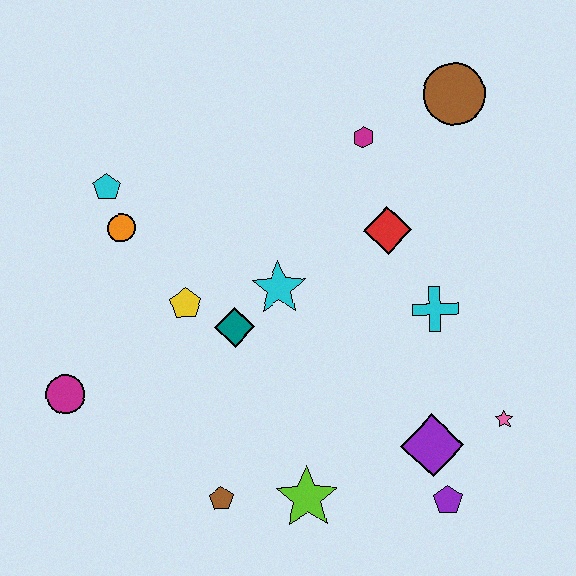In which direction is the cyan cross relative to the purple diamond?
The cyan cross is above the purple diamond.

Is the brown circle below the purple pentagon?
No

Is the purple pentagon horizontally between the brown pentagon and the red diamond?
No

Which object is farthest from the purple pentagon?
The cyan pentagon is farthest from the purple pentagon.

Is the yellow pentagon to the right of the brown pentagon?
No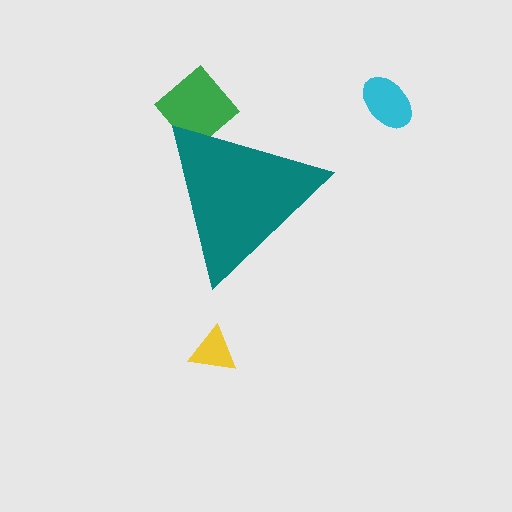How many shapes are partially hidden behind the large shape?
1 shape is partially hidden.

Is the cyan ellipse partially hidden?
No, the cyan ellipse is fully visible.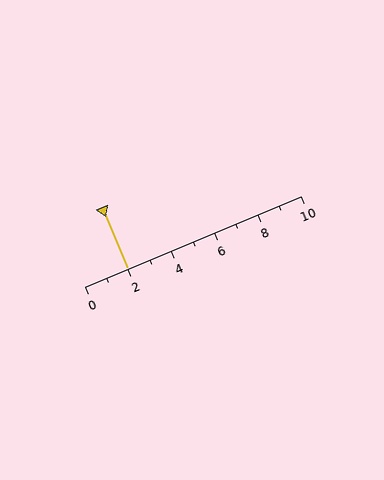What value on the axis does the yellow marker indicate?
The marker indicates approximately 2.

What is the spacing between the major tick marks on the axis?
The major ticks are spaced 2 apart.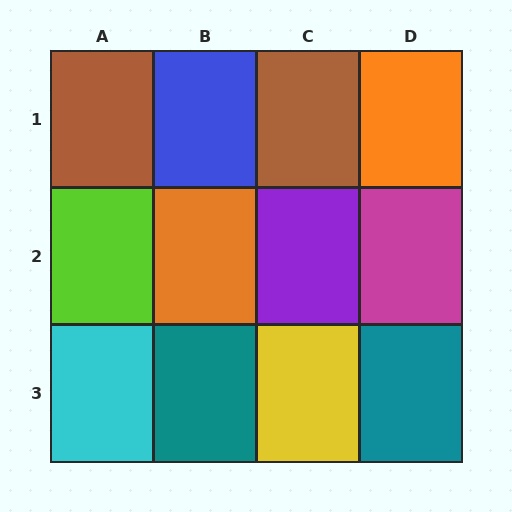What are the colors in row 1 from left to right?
Brown, blue, brown, orange.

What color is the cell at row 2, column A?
Lime.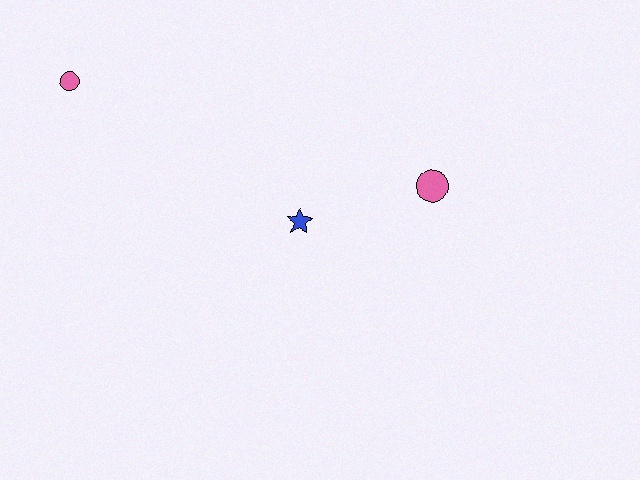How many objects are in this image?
There are 3 objects.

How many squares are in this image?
There are no squares.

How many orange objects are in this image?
There are no orange objects.